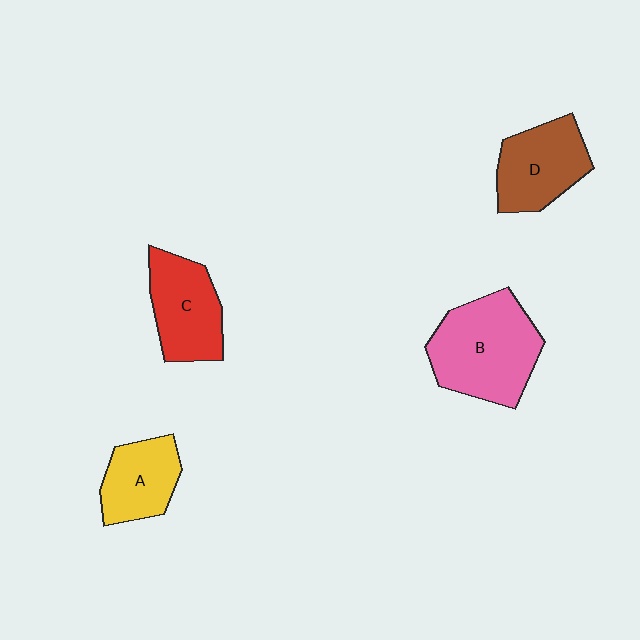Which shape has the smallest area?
Shape A (yellow).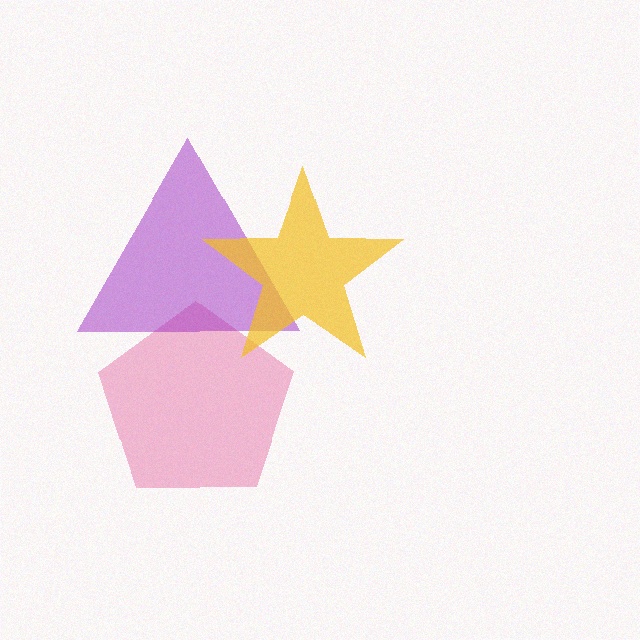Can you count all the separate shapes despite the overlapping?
Yes, there are 3 separate shapes.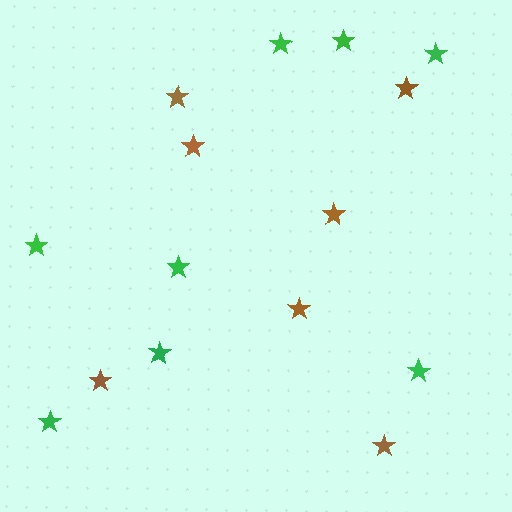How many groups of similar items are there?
There are 2 groups: one group of brown stars (7) and one group of green stars (8).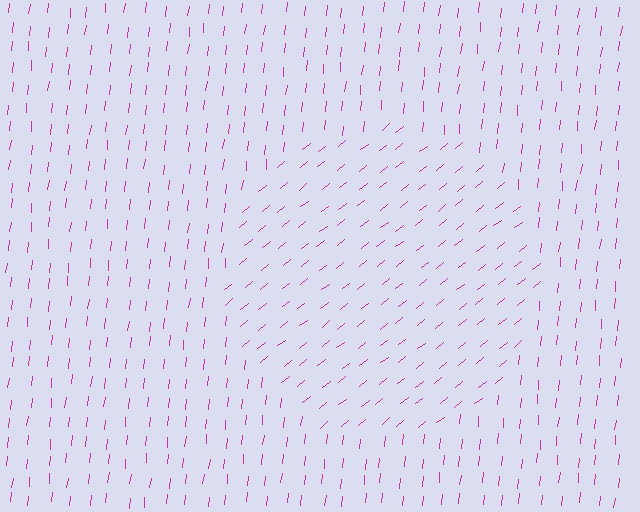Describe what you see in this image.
The image is filled with small magenta line segments. A circle region in the image has lines oriented differently from the surrounding lines, creating a visible texture boundary.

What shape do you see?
I see a circle.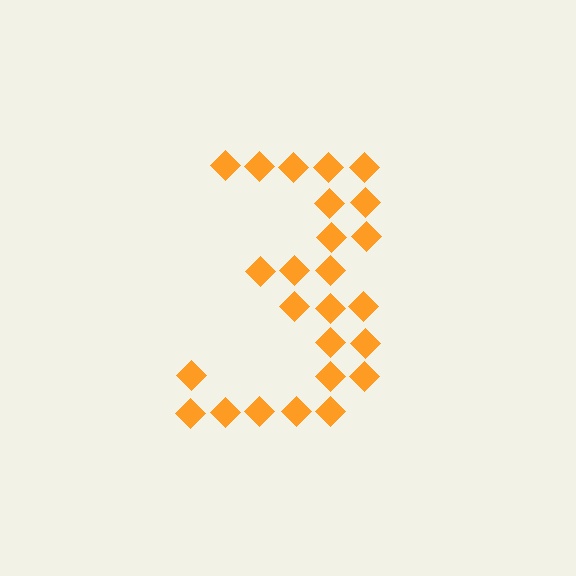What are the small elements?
The small elements are diamonds.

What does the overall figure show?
The overall figure shows the digit 3.